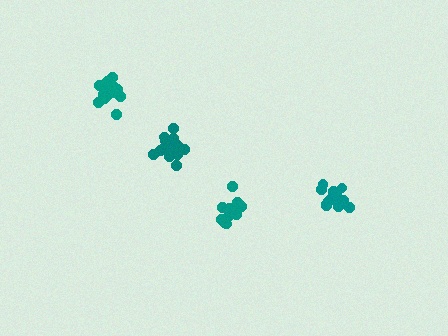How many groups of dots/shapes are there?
There are 4 groups.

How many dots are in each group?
Group 1: 14 dots, Group 2: 15 dots, Group 3: 18 dots, Group 4: 14 dots (61 total).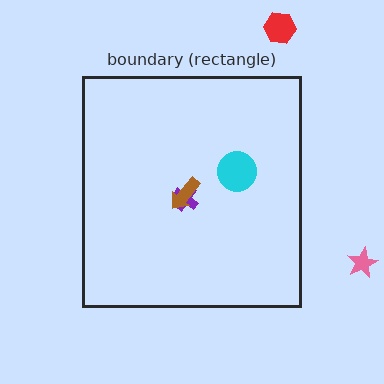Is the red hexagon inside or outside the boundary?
Outside.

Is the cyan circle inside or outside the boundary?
Inside.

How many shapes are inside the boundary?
3 inside, 2 outside.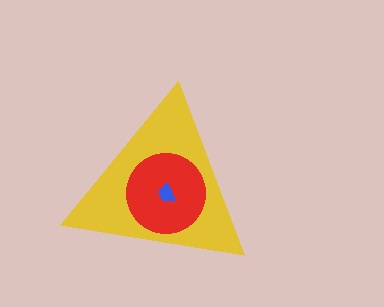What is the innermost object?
The blue trapezoid.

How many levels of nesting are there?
3.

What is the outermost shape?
The yellow triangle.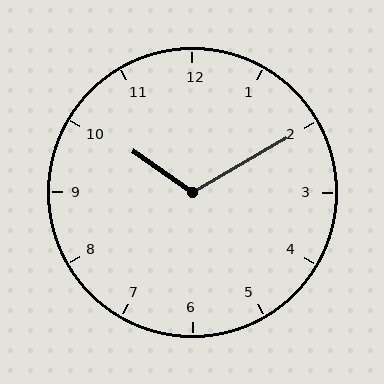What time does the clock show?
10:10.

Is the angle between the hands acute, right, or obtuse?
It is obtuse.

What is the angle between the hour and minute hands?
Approximately 115 degrees.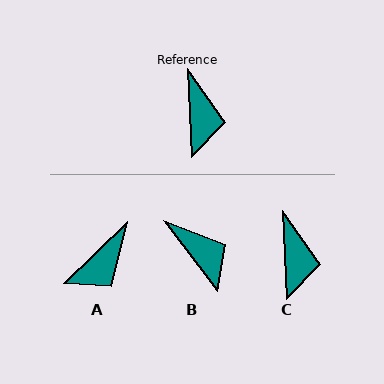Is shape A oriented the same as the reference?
No, it is off by about 49 degrees.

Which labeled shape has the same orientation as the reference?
C.